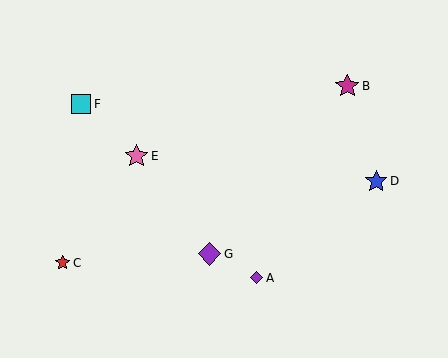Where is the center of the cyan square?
The center of the cyan square is at (81, 104).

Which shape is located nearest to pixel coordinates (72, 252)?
The red star (labeled C) at (63, 263) is nearest to that location.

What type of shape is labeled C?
Shape C is a red star.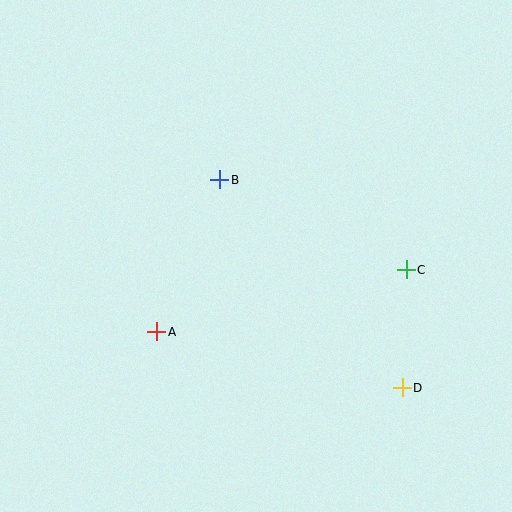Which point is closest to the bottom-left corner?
Point A is closest to the bottom-left corner.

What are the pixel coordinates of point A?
Point A is at (157, 332).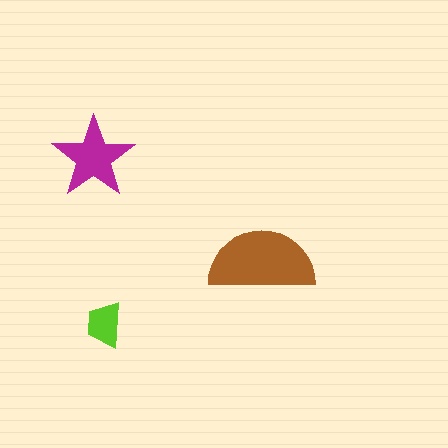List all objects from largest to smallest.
The brown semicircle, the magenta star, the lime trapezoid.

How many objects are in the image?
There are 3 objects in the image.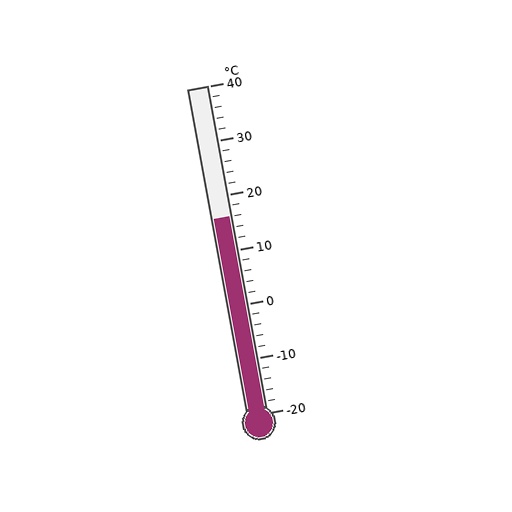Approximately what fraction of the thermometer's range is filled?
The thermometer is filled to approximately 60% of its range.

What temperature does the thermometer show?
The thermometer shows approximately 16°C.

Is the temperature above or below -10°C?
The temperature is above -10°C.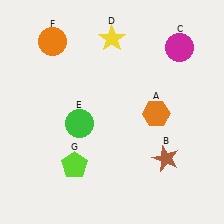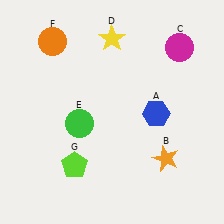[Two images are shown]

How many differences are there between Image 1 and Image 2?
There are 2 differences between the two images.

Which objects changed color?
A changed from orange to blue. B changed from brown to orange.